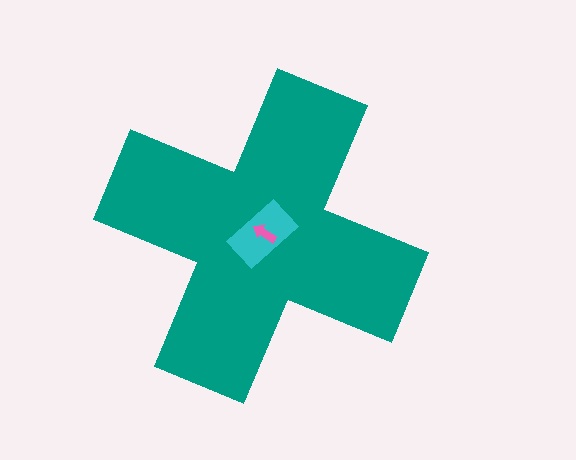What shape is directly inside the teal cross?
The cyan rectangle.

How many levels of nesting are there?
3.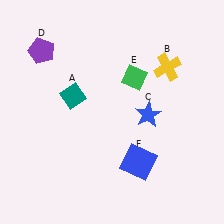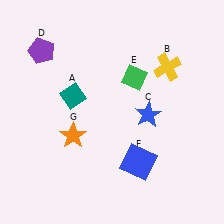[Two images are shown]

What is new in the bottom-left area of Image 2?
An orange star (G) was added in the bottom-left area of Image 2.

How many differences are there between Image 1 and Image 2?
There is 1 difference between the two images.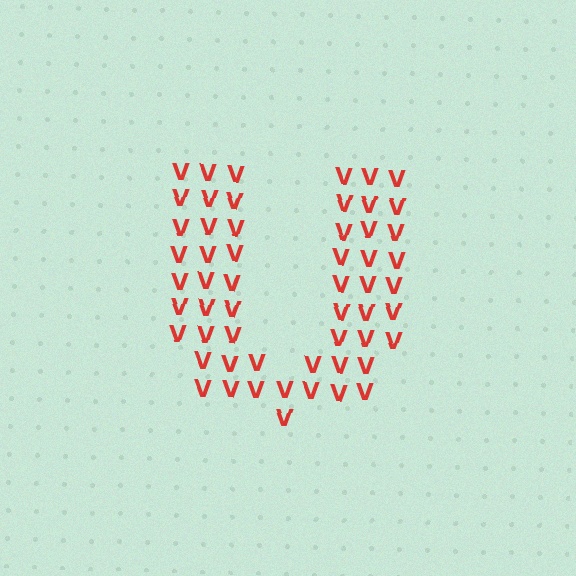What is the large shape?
The large shape is the letter U.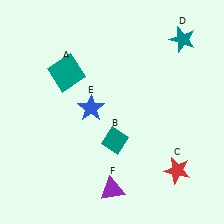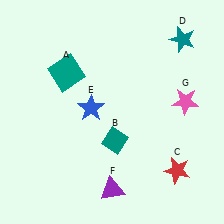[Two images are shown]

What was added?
A pink star (G) was added in Image 2.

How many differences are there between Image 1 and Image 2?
There is 1 difference between the two images.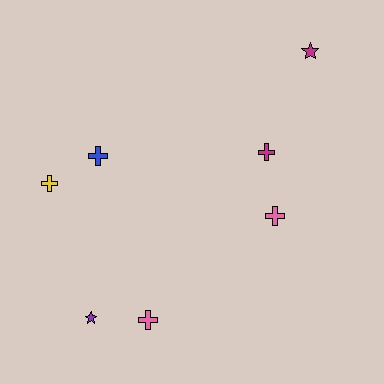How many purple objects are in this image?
There is 1 purple object.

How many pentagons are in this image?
There are no pentagons.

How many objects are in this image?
There are 7 objects.